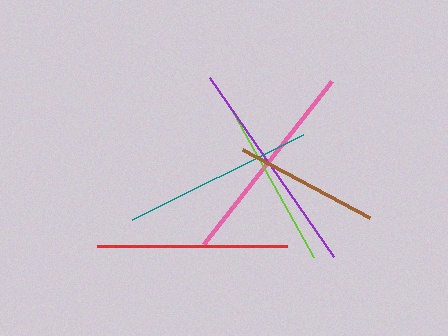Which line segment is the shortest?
The brown line is the shortest at approximately 144 pixels.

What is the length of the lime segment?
The lime segment is approximately 174 pixels long.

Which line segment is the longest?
The purple line is the longest at approximately 218 pixels.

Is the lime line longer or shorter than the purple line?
The purple line is longer than the lime line.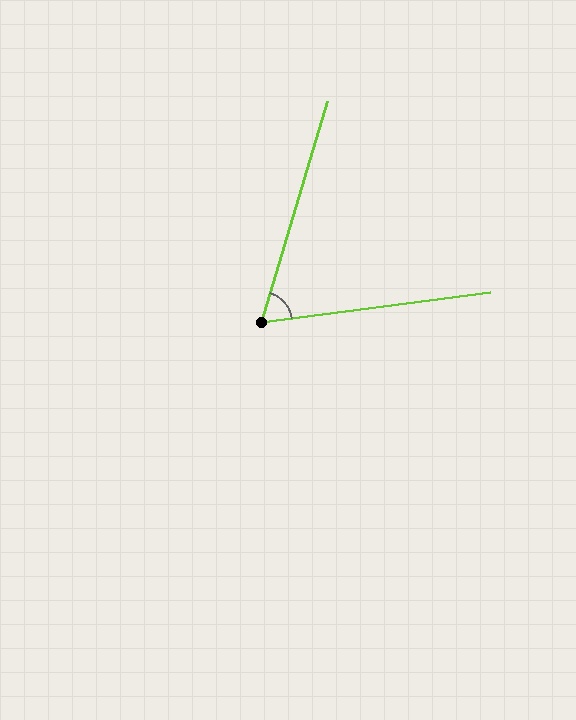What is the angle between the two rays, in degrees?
Approximately 66 degrees.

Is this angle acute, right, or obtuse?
It is acute.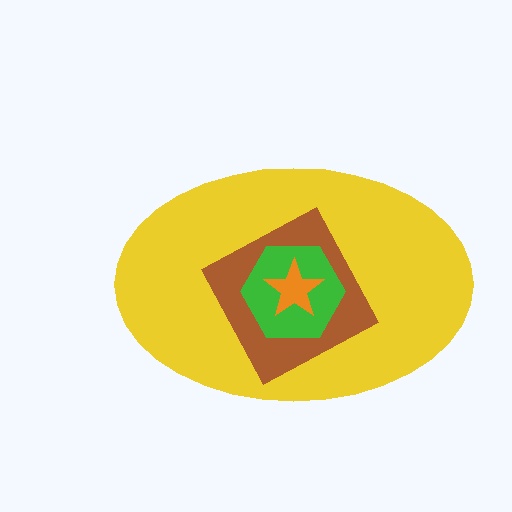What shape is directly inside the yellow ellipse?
The brown diamond.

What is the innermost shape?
The orange star.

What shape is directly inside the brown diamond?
The green hexagon.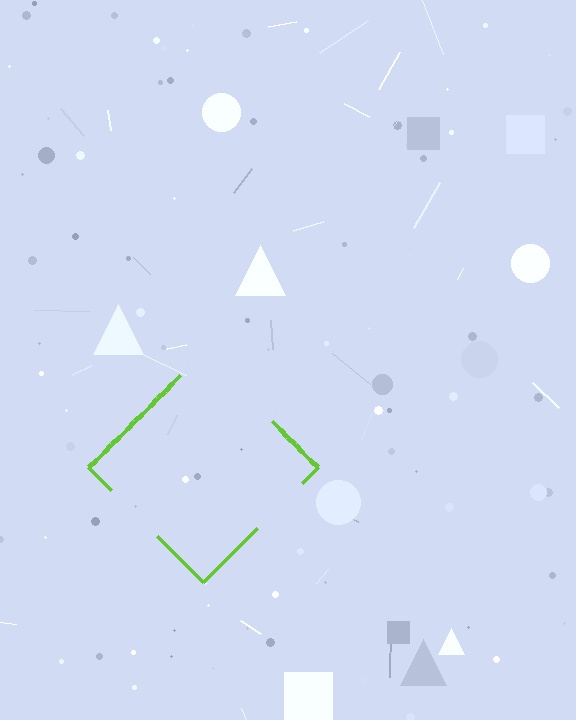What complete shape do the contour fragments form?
The contour fragments form a diamond.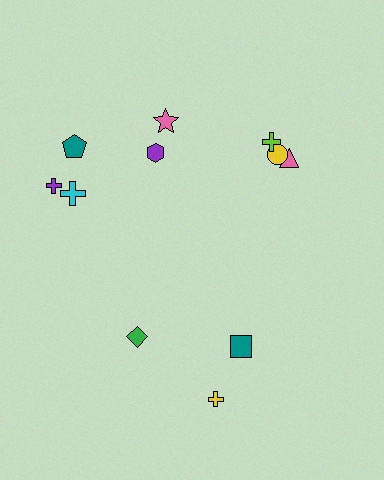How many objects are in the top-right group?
There are 3 objects.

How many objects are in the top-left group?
There are 5 objects.